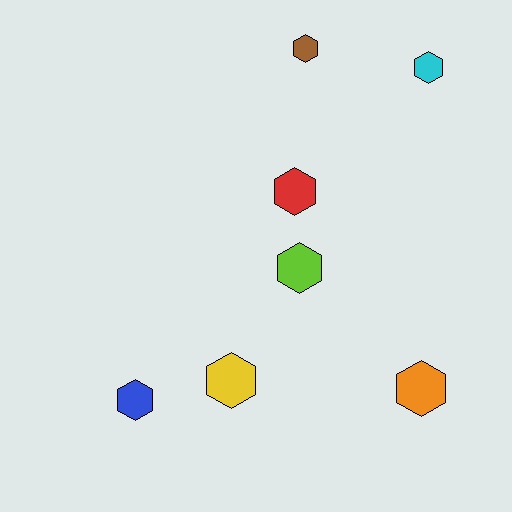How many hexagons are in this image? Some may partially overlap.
There are 7 hexagons.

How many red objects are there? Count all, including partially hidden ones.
There is 1 red object.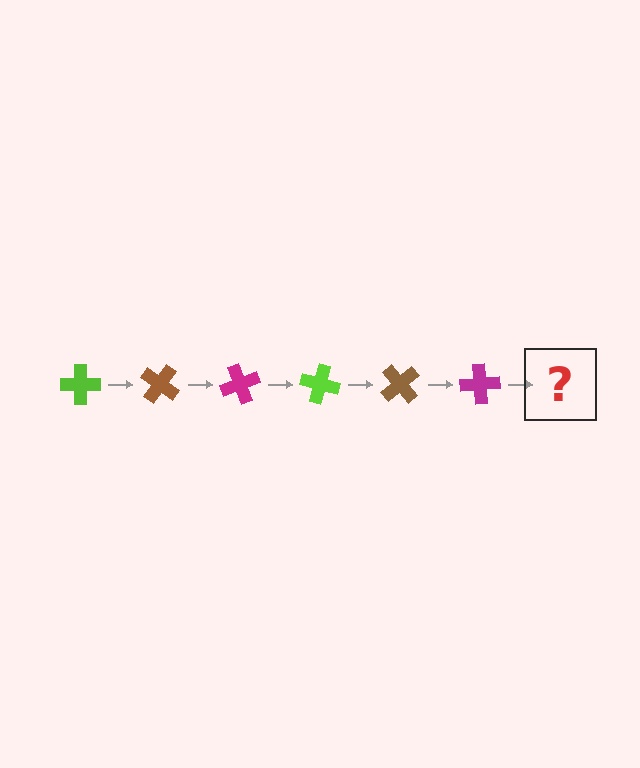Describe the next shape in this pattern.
It should be a lime cross, rotated 210 degrees from the start.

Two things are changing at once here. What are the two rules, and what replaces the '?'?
The two rules are that it rotates 35 degrees each step and the color cycles through lime, brown, and magenta. The '?' should be a lime cross, rotated 210 degrees from the start.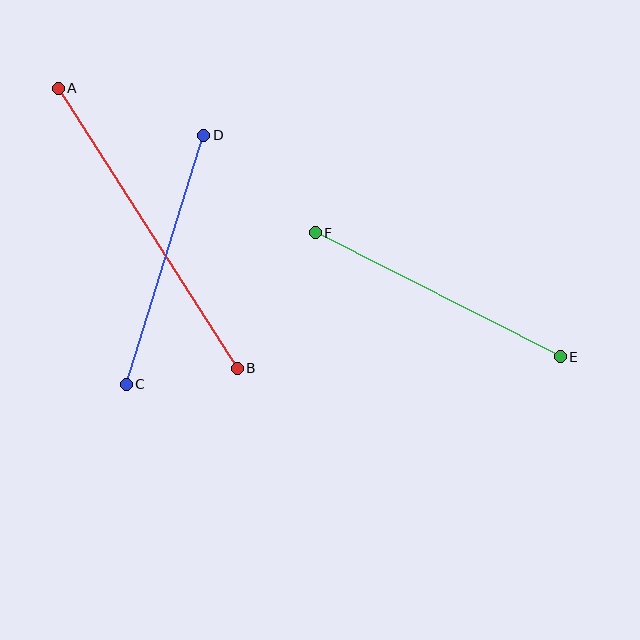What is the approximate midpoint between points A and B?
The midpoint is at approximately (148, 228) pixels.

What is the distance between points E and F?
The distance is approximately 274 pixels.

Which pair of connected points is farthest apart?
Points A and B are farthest apart.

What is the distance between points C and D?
The distance is approximately 261 pixels.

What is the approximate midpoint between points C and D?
The midpoint is at approximately (165, 260) pixels.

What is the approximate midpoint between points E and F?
The midpoint is at approximately (438, 295) pixels.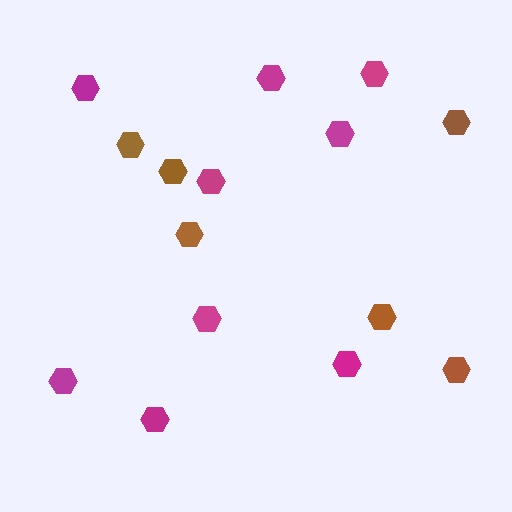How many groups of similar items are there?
There are 2 groups: one group of brown hexagons (6) and one group of magenta hexagons (9).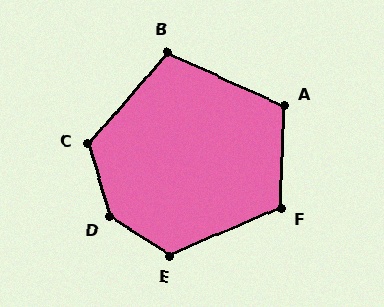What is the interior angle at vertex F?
Approximately 115 degrees (obtuse).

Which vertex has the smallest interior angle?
B, at approximately 106 degrees.